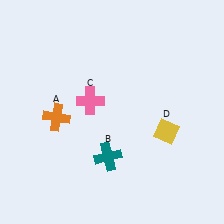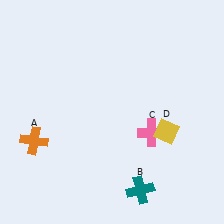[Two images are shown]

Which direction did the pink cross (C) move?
The pink cross (C) moved right.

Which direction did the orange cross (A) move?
The orange cross (A) moved down.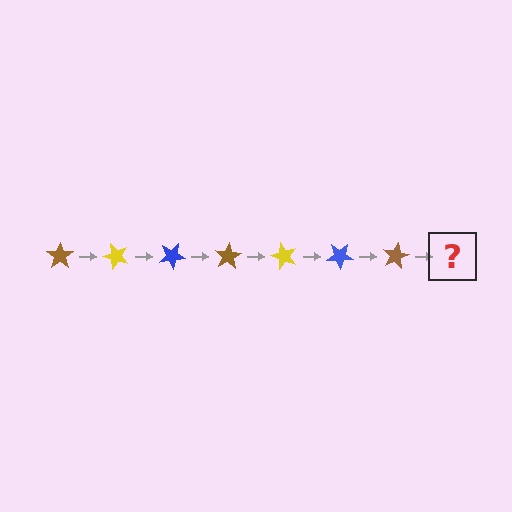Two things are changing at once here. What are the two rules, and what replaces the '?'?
The two rules are that it rotates 50 degrees each step and the color cycles through brown, yellow, and blue. The '?' should be a yellow star, rotated 350 degrees from the start.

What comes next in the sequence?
The next element should be a yellow star, rotated 350 degrees from the start.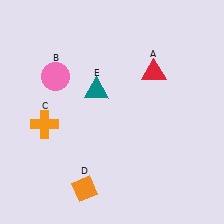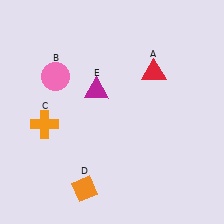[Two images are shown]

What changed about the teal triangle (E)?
In Image 1, E is teal. In Image 2, it changed to magenta.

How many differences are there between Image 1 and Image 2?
There is 1 difference between the two images.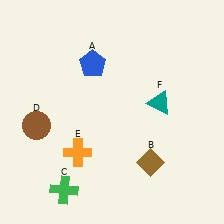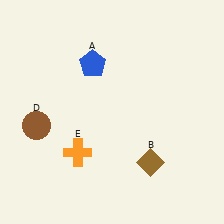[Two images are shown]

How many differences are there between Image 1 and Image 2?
There are 2 differences between the two images.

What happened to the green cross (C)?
The green cross (C) was removed in Image 2. It was in the bottom-left area of Image 1.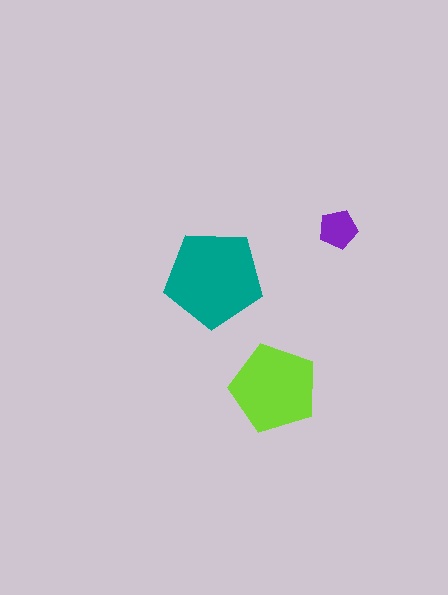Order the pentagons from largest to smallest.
the teal one, the lime one, the purple one.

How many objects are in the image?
There are 3 objects in the image.